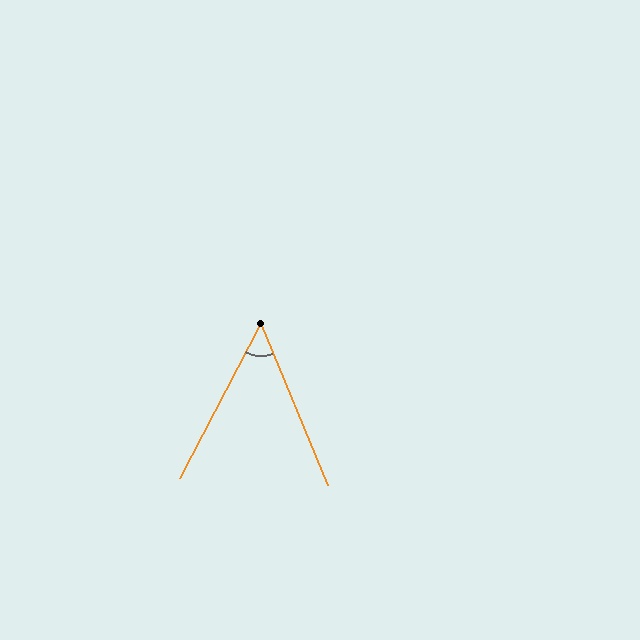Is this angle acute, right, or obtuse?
It is acute.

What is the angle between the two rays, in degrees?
Approximately 50 degrees.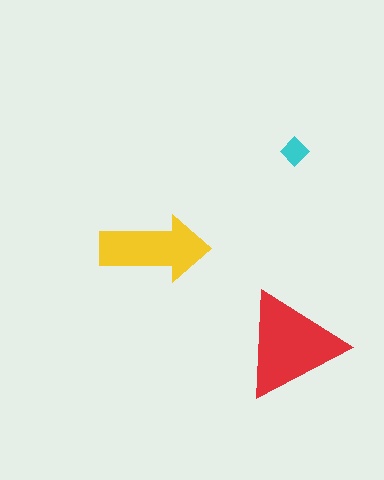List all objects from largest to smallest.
The red triangle, the yellow arrow, the cyan diamond.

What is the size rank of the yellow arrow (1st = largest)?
2nd.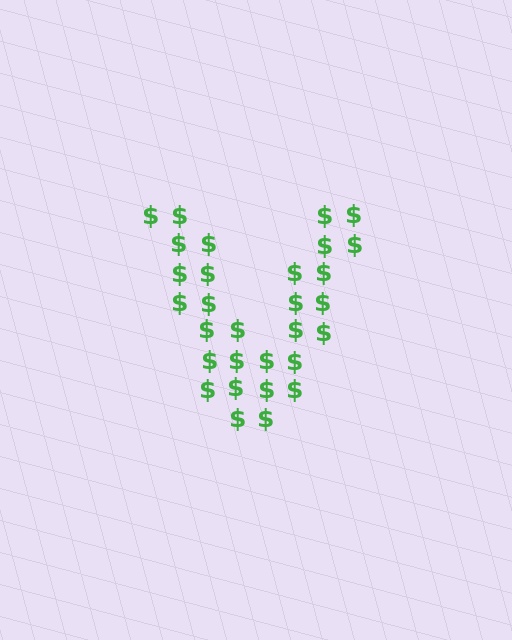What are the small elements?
The small elements are dollar signs.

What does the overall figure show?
The overall figure shows the letter V.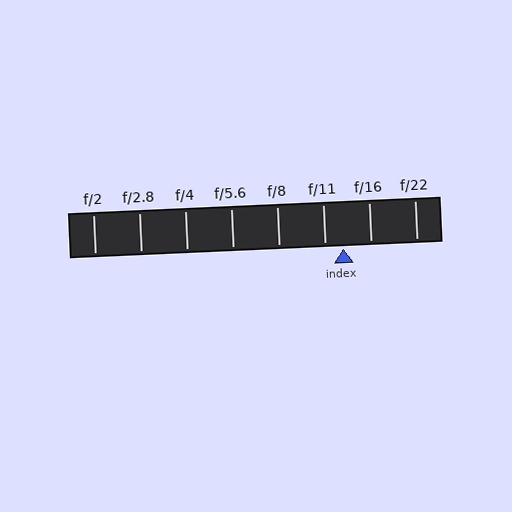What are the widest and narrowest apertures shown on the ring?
The widest aperture shown is f/2 and the narrowest is f/22.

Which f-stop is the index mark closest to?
The index mark is closest to f/11.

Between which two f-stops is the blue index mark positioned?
The index mark is between f/11 and f/16.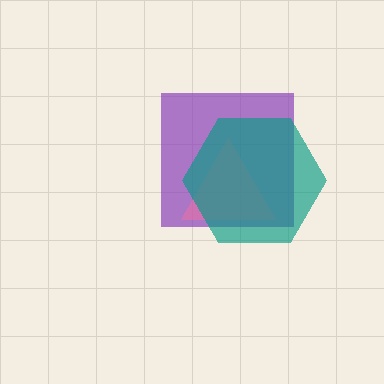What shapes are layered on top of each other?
The layered shapes are: a purple square, a pink triangle, a teal hexagon.